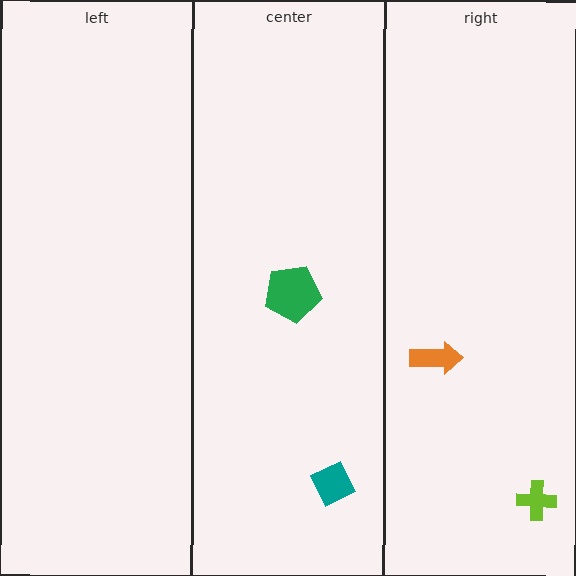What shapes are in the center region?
The teal diamond, the green pentagon.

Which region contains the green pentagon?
The center region.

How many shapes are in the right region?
2.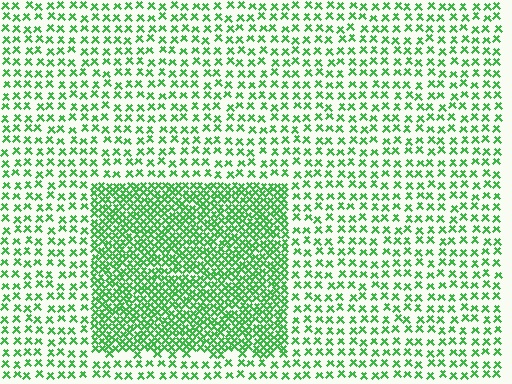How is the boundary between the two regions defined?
The boundary is defined by a change in element density (approximately 2.5x ratio). All elements are the same color, size, and shape.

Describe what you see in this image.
The image contains small green elements arranged at two different densities. A rectangle-shaped region is visible where the elements are more densely packed than the surrounding area.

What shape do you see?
I see a rectangle.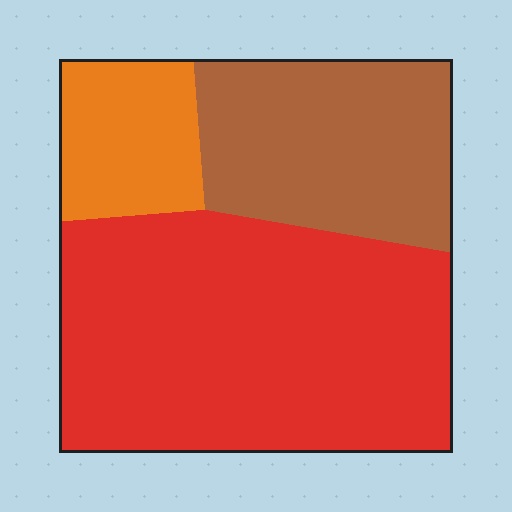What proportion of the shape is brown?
Brown covers about 30% of the shape.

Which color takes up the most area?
Red, at roughly 60%.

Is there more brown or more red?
Red.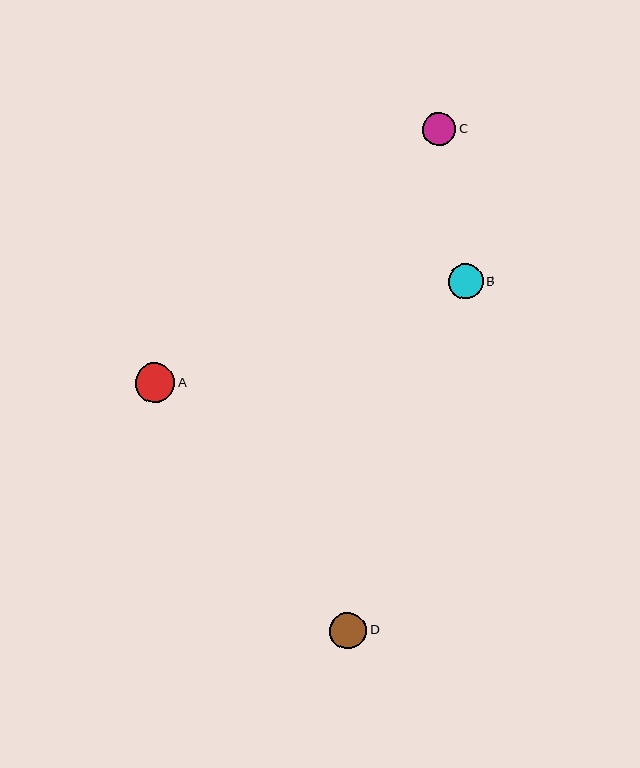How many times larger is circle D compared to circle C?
Circle D is approximately 1.1 times the size of circle C.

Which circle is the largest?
Circle A is the largest with a size of approximately 39 pixels.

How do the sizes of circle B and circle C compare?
Circle B and circle C are approximately the same size.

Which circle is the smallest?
Circle C is the smallest with a size of approximately 33 pixels.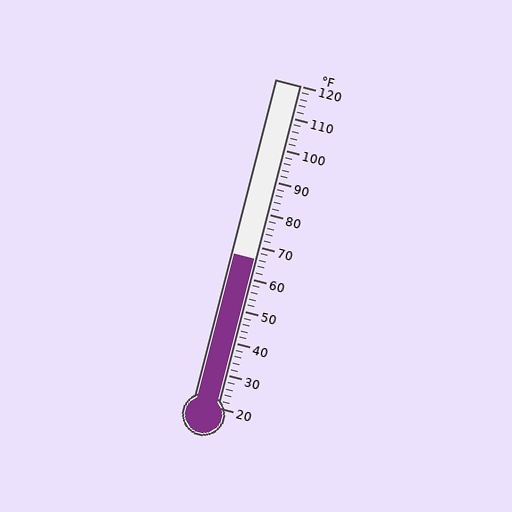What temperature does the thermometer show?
The thermometer shows approximately 66°F.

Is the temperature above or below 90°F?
The temperature is below 90°F.